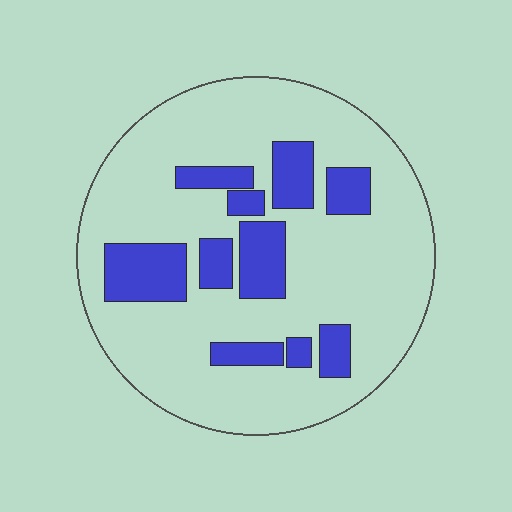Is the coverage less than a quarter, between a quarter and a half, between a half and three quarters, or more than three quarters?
Less than a quarter.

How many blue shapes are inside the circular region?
10.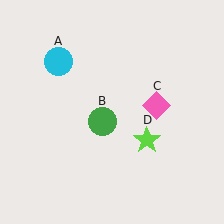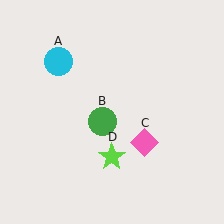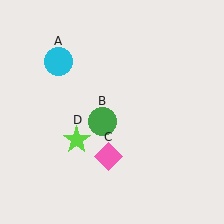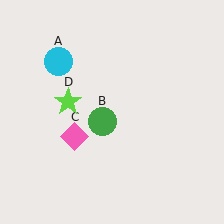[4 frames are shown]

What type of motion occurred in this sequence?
The pink diamond (object C), lime star (object D) rotated clockwise around the center of the scene.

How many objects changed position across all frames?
2 objects changed position: pink diamond (object C), lime star (object D).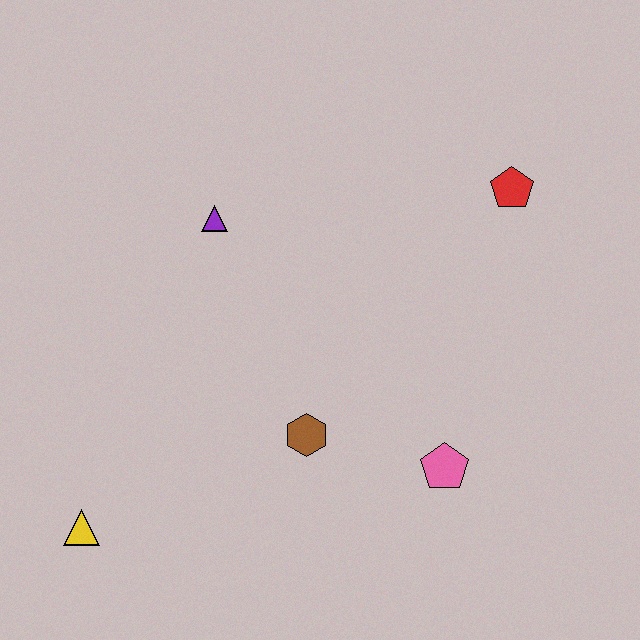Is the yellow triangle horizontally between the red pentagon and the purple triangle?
No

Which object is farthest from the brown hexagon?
The red pentagon is farthest from the brown hexagon.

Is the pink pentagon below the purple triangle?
Yes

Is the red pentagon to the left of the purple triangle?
No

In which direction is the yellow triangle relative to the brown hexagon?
The yellow triangle is to the left of the brown hexagon.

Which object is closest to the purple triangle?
The brown hexagon is closest to the purple triangle.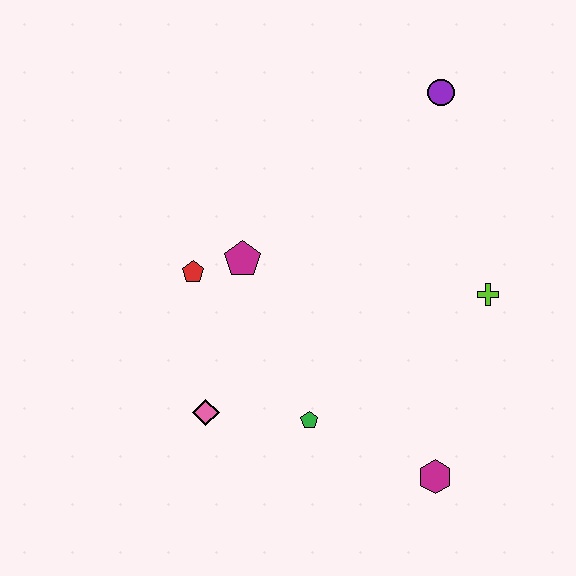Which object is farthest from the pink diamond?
The purple circle is farthest from the pink diamond.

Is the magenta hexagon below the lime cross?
Yes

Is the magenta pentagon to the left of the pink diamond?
No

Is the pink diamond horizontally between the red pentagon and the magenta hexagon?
Yes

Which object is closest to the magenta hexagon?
The green pentagon is closest to the magenta hexagon.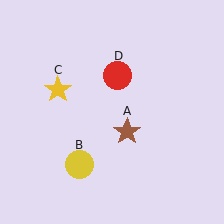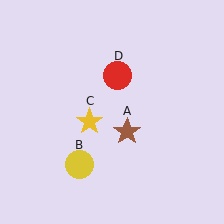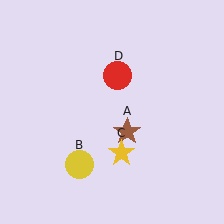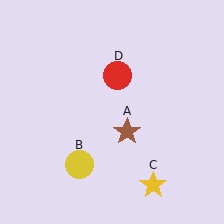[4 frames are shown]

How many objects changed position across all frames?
1 object changed position: yellow star (object C).